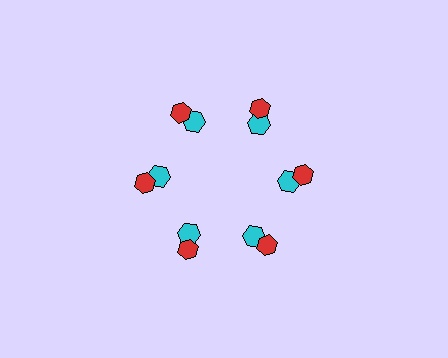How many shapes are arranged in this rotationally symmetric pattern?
There are 12 shapes, arranged in 6 groups of 2.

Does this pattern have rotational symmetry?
Yes, this pattern has 6-fold rotational symmetry. It looks the same after rotating 60 degrees around the center.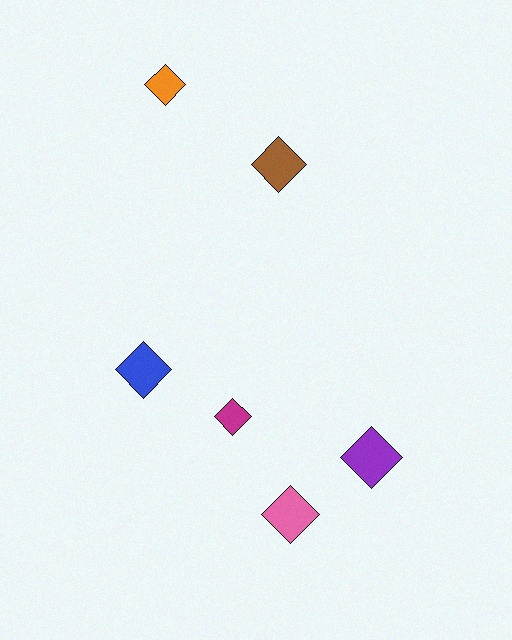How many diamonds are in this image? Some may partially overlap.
There are 6 diamonds.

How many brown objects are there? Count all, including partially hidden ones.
There is 1 brown object.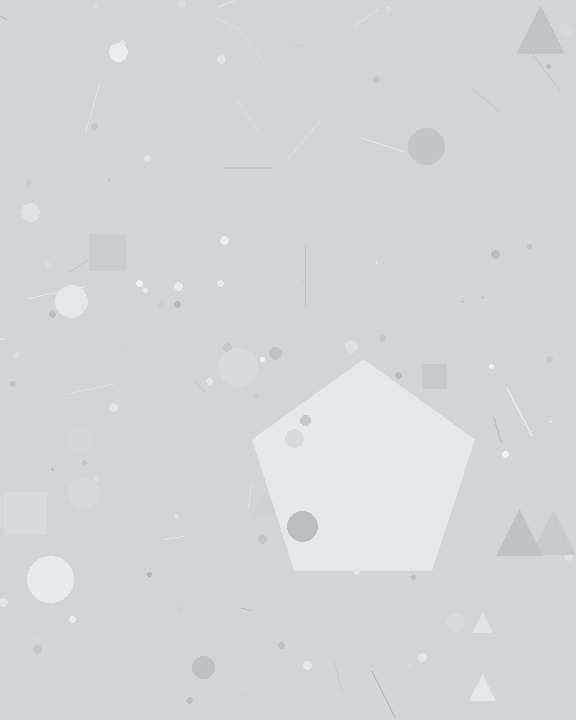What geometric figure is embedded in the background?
A pentagon is embedded in the background.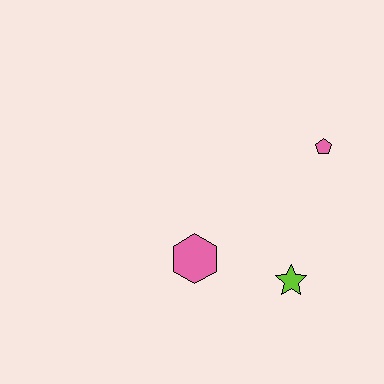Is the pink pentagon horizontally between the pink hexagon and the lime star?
No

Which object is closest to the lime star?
The pink hexagon is closest to the lime star.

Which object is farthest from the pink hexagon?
The pink pentagon is farthest from the pink hexagon.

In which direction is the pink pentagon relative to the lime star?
The pink pentagon is above the lime star.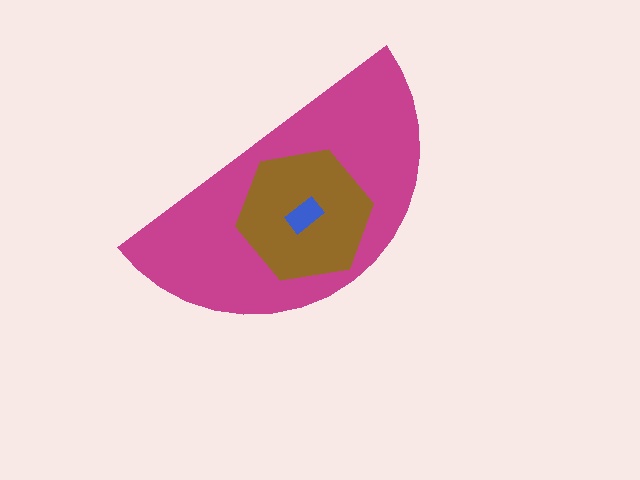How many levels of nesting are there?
3.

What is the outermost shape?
The magenta semicircle.